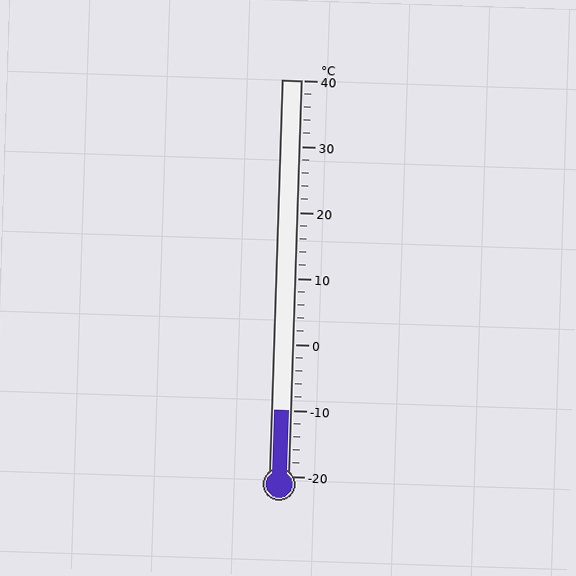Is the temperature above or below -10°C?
The temperature is at -10°C.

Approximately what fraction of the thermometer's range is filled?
The thermometer is filled to approximately 15% of its range.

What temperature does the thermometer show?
The thermometer shows approximately -10°C.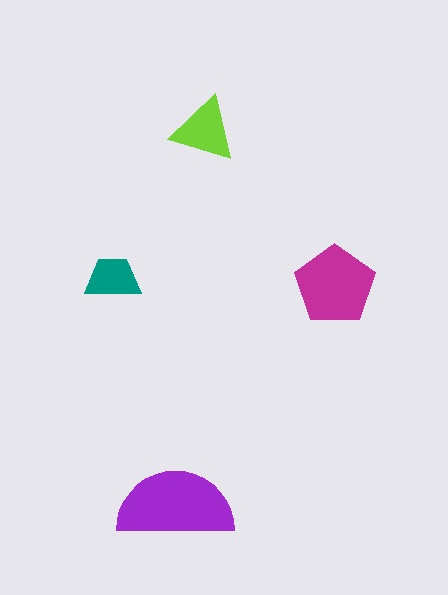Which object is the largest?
The purple semicircle.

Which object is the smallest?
The teal trapezoid.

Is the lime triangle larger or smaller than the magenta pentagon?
Smaller.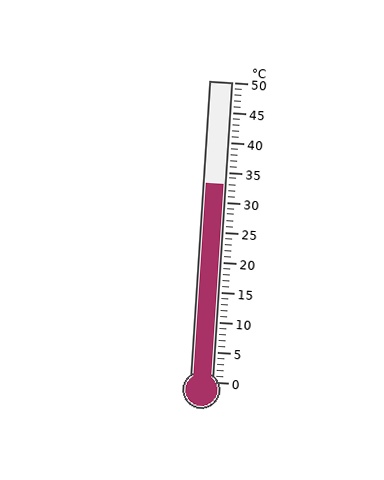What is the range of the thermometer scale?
The thermometer scale ranges from 0°C to 50°C.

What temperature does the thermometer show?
The thermometer shows approximately 33°C.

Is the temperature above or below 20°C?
The temperature is above 20°C.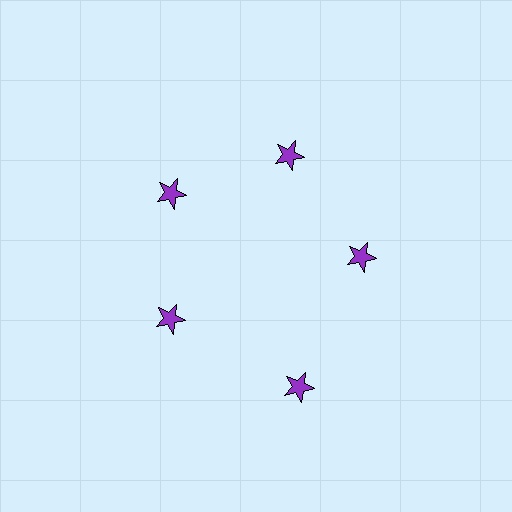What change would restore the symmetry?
The symmetry would be restored by moving it inward, back onto the ring so that all 5 stars sit at equal angles and equal distance from the center.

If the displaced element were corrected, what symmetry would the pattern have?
It would have 5-fold rotational symmetry — the pattern would map onto itself every 72 degrees.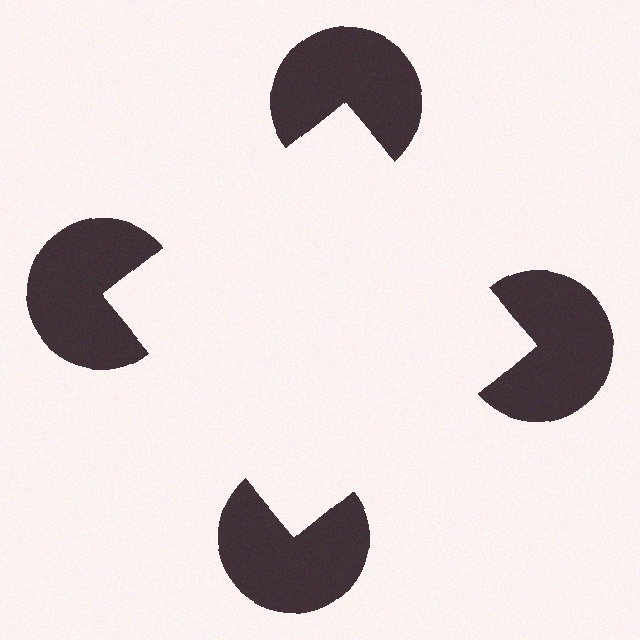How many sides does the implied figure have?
4 sides.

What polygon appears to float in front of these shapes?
An illusory square — its edges are inferred from the aligned wedge cuts in the pac-man discs, not physically drawn.